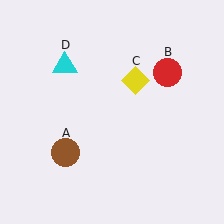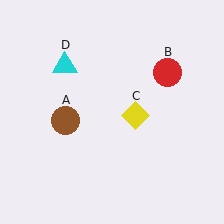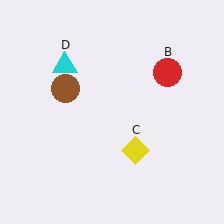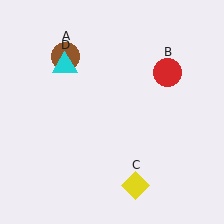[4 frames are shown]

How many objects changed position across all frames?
2 objects changed position: brown circle (object A), yellow diamond (object C).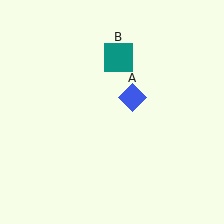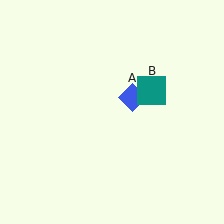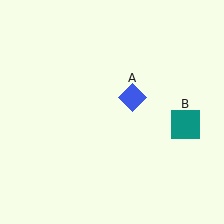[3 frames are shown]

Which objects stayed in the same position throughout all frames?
Blue diamond (object A) remained stationary.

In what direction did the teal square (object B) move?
The teal square (object B) moved down and to the right.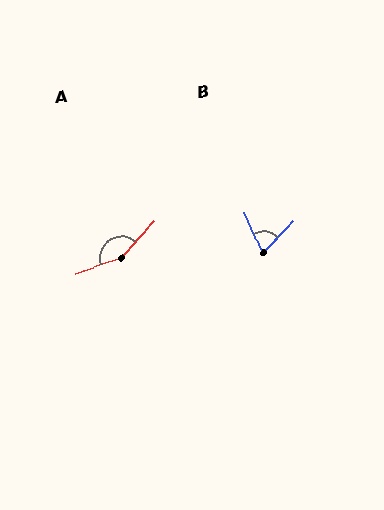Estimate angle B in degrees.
Approximately 70 degrees.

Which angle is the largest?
A, at approximately 153 degrees.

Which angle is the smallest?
B, at approximately 70 degrees.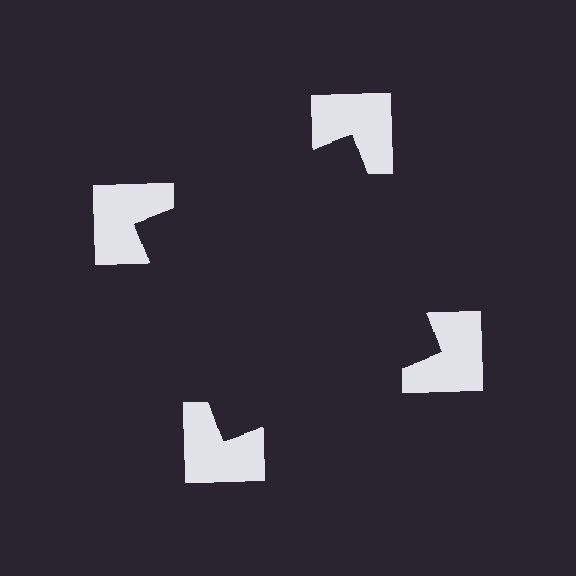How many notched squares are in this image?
There are 4 — one at each vertex of the illusory square.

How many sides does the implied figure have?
4 sides.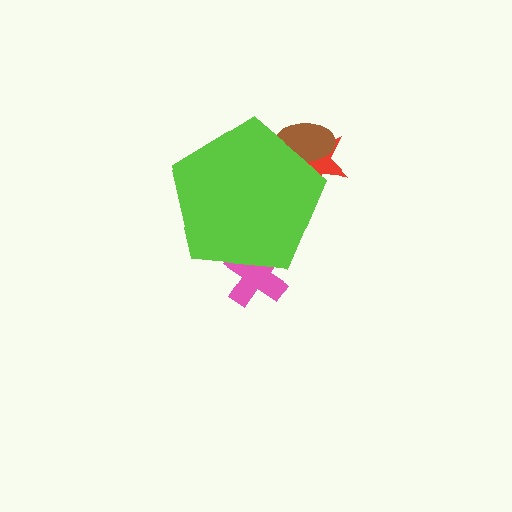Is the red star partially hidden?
Yes, the red star is partially hidden behind the lime pentagon.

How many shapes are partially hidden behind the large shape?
3 shapes are partially hidden.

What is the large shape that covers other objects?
A lime pentagon.